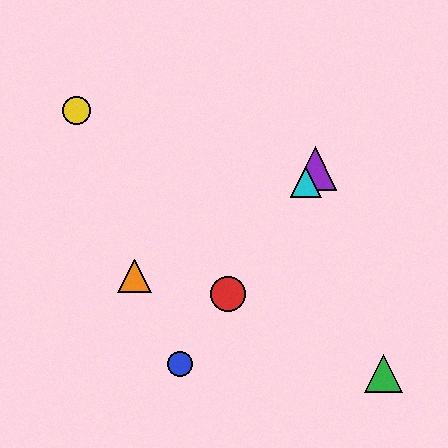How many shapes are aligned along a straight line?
4 shapes (the red circle, the blue circle, the purple triangle, the cyan triangle) are aligned along a straight line.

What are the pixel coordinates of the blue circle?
The blue circle is at (180, 364).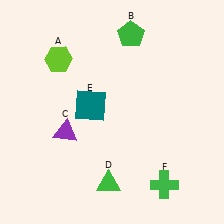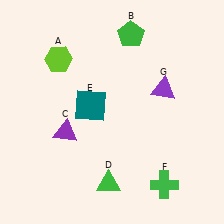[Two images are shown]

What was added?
A purple triangle (G) was added in Image 2.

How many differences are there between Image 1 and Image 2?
There is 1 difference between the two images.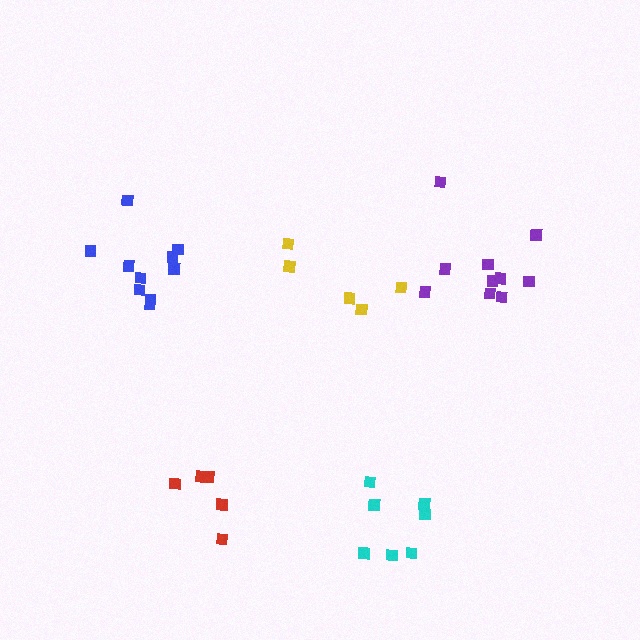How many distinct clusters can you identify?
There are 5 distinct clusters.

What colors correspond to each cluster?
The clusters are colored: red, yellow, purple, blue, cyan.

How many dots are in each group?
Group 1: 5 dots, Group 2: 5 dots, Group 3: 10 dots, Group 4: 10 dots, Group 5: 8 dots (38 total).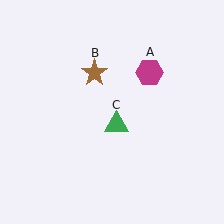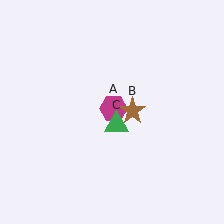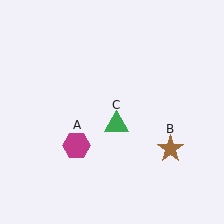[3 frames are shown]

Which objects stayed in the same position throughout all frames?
Green triangle (object C) remained stationary.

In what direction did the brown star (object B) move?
The brown star (object B) moved down and to the right.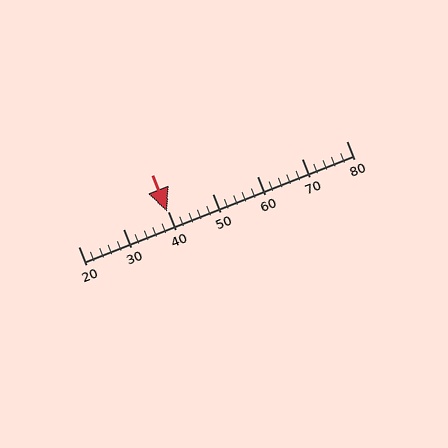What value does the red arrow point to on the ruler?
The red arrow points to approximately 40.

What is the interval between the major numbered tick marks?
The major tick marks are spaced 10 units apart.